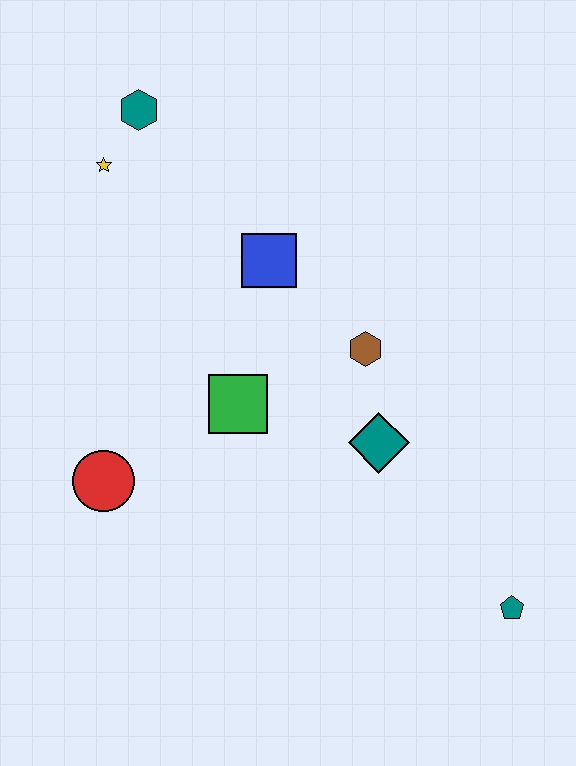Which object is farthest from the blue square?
The teal pentagon is farthest from the blue square.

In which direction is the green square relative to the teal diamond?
The green square is to the left of the teal diamond.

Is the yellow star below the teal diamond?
No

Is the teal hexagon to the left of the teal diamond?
Yes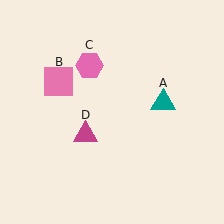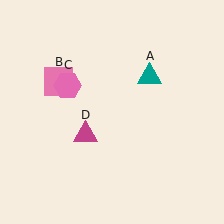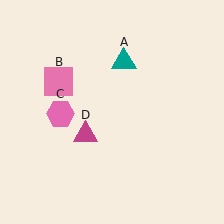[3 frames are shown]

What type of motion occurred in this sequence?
The teal triangle (object A), pink hexagon (object C) rotated counterclockwise around the center of the scene.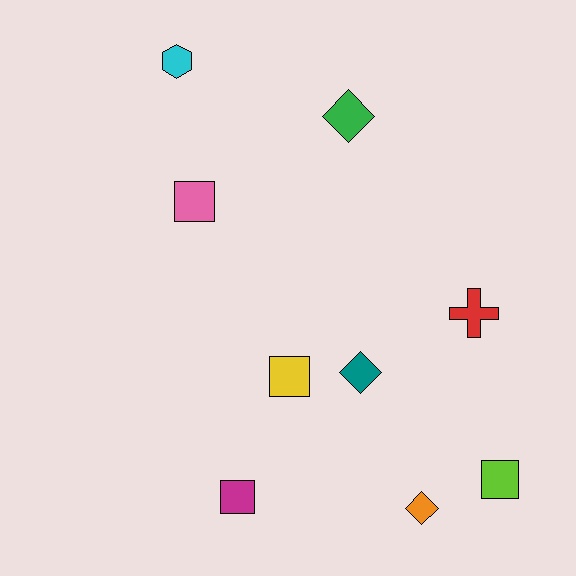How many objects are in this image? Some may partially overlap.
There are 9 objects.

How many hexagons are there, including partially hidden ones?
There is 1 hexagon.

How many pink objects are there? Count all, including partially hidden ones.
There is 1 pink object.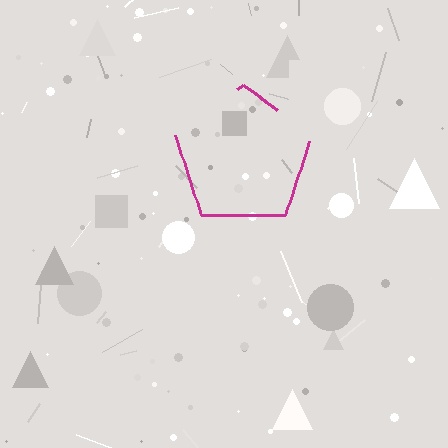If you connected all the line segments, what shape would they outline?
They would outline a pentagon.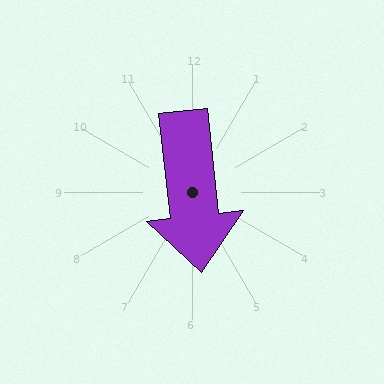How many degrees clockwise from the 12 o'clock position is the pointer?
Approximately 174 degrees.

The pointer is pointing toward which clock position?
Roughly 6 o'clock.